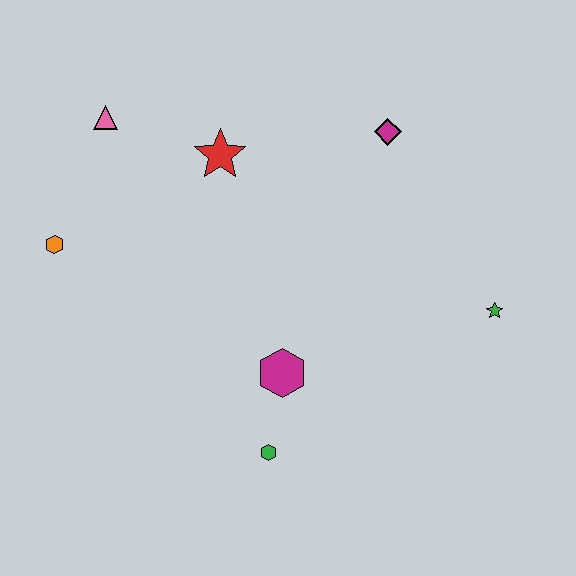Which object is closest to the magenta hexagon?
The green hexagon is closest to the magenta hexagon.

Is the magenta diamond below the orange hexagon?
No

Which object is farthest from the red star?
The green star is farthest from the red star.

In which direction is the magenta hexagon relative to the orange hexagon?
The magenta hexagon is to the right of the orange hexagon.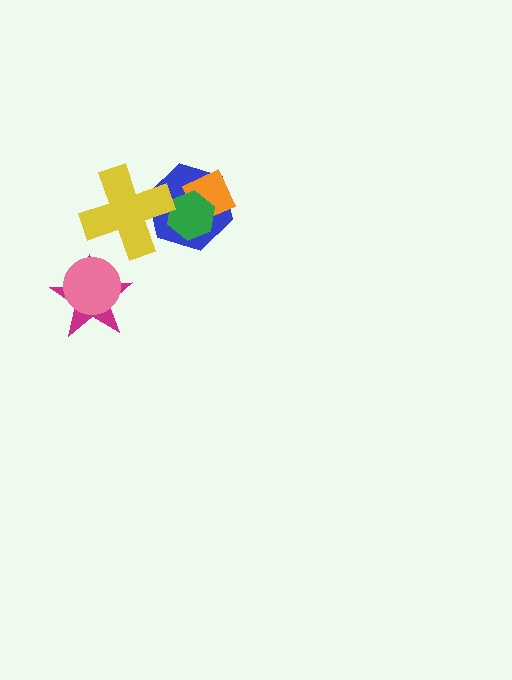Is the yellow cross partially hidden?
No, no other shape covers it.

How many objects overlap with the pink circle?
1 object overlaps with the pink circle.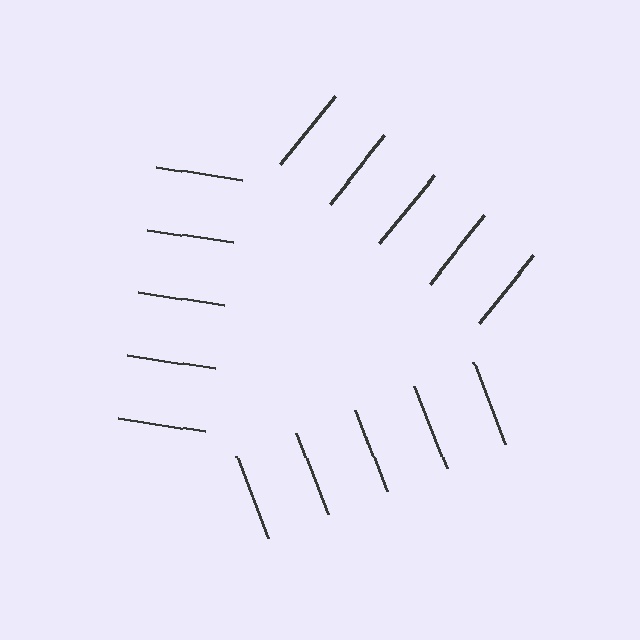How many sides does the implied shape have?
3 sides — the line-ends trace a triangle.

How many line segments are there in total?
15 — 5 along each of the 3 edges.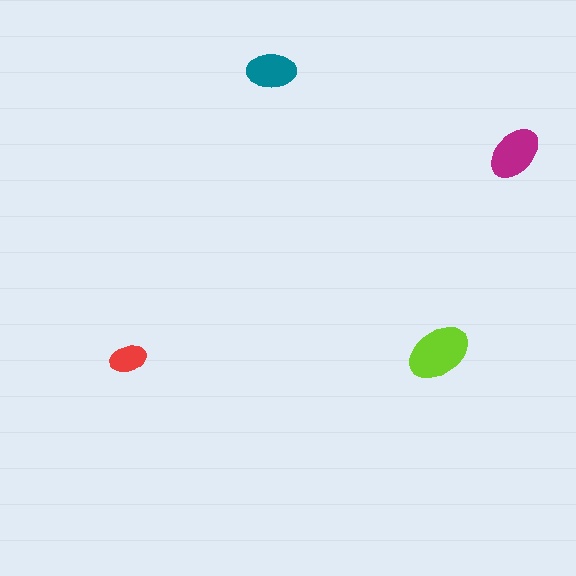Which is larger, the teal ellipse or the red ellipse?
The teal one.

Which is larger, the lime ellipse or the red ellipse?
The lime one.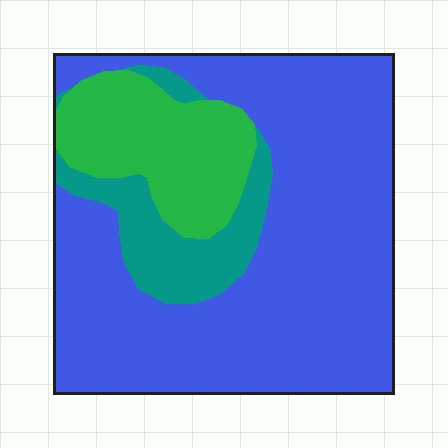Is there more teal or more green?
Green.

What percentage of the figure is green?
Green takes up about one fifth (1/5) of the figure.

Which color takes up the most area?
Blue, at roughly 70%.